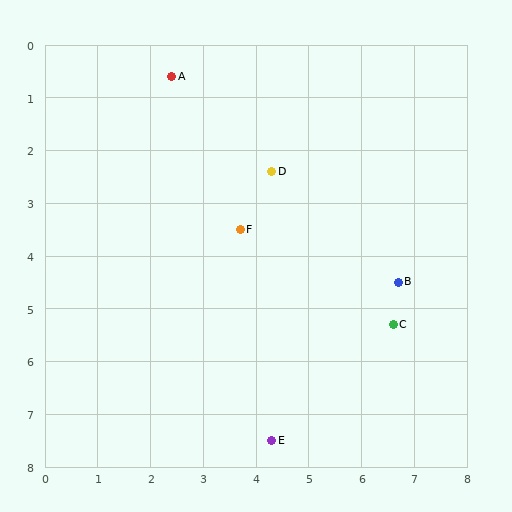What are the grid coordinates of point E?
Point E is at approximately (4.3, 7.5).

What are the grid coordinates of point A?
Point A is at approximately (2.4, 0.6).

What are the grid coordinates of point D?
Point D is at approximately (4.3, 2.4).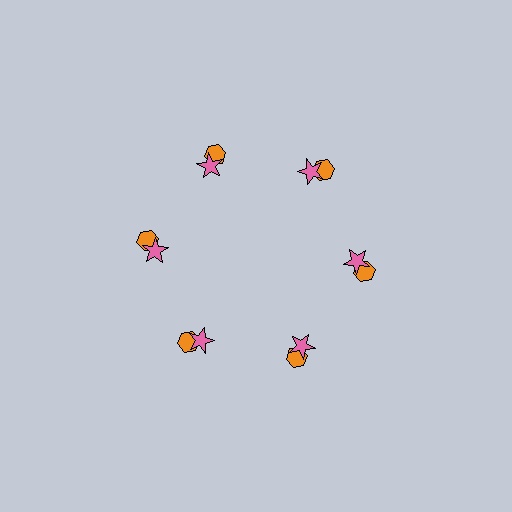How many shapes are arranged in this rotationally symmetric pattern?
There are 12 shapes, arranged in 6 groups of 2.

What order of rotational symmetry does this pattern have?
This pattern has 6-fold rotational symmetry.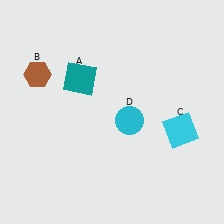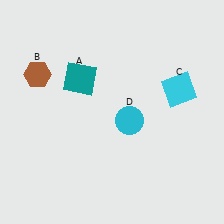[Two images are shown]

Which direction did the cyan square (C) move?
The cyan square (C) moved up.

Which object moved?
The cyan square (C) moved up.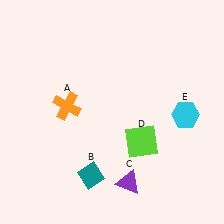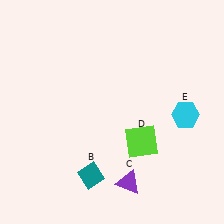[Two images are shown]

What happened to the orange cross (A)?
The orange cross (A) was removed in Image 2. It was in the top-left area of Image 1.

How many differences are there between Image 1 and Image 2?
There is 1 difference between the two images.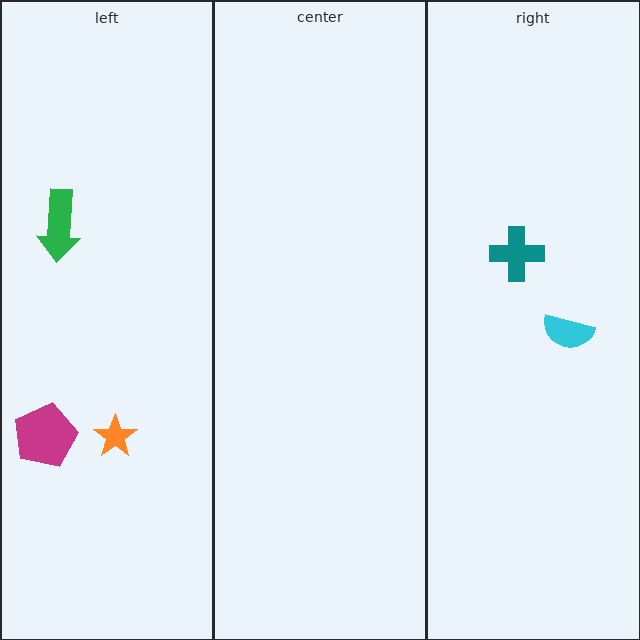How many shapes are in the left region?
3.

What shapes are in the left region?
The magenta pentagon, the orange star, the green arrow.